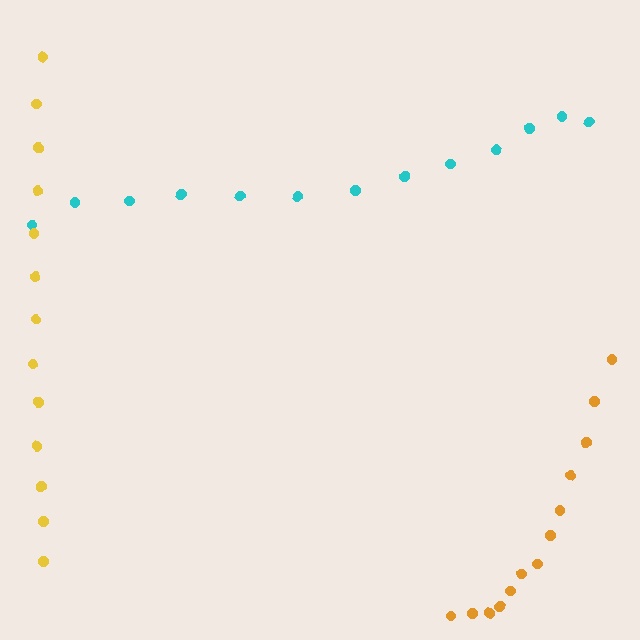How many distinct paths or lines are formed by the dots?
There are 3 distinct paths.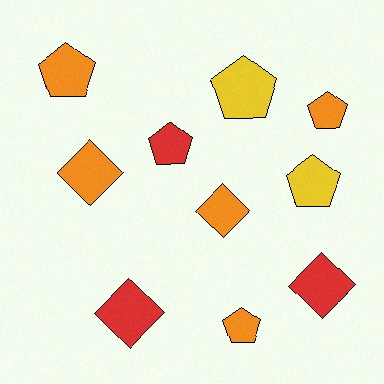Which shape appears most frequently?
Pentagon, with 6 objects.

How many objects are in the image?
There are 10 objects.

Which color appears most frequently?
Orange, with 5 objects.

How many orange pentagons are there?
There are 3 orange pentagons.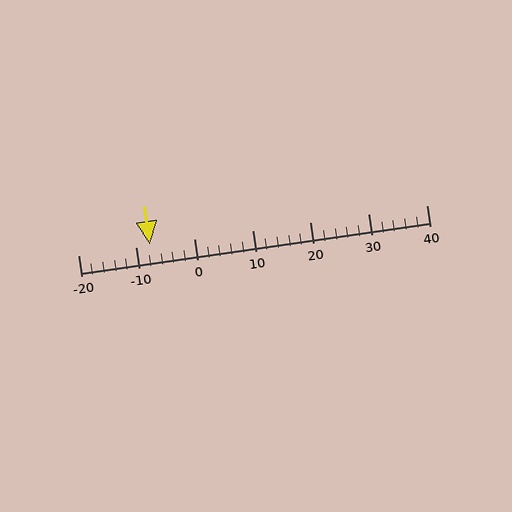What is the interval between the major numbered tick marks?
The major tick marks are spaced 10 units apart.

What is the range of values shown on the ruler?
The ruler shows values from -20 to 40.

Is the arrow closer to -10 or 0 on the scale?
The arrow is closer to -10.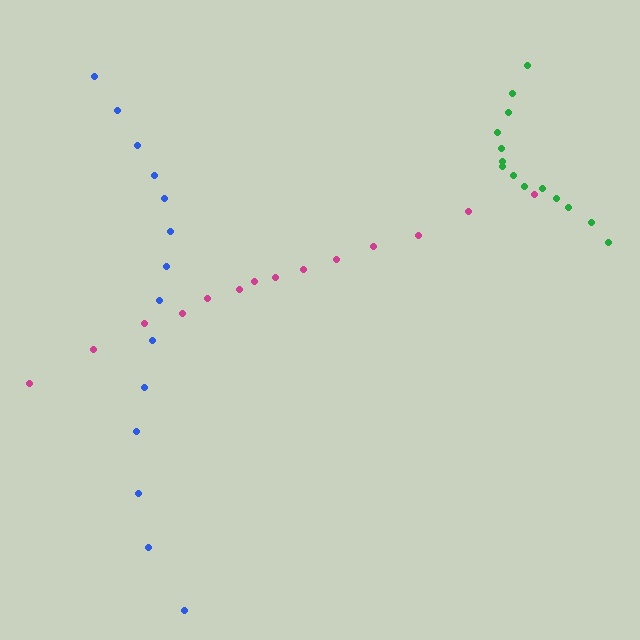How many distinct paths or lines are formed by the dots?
There are 3 distinct paths.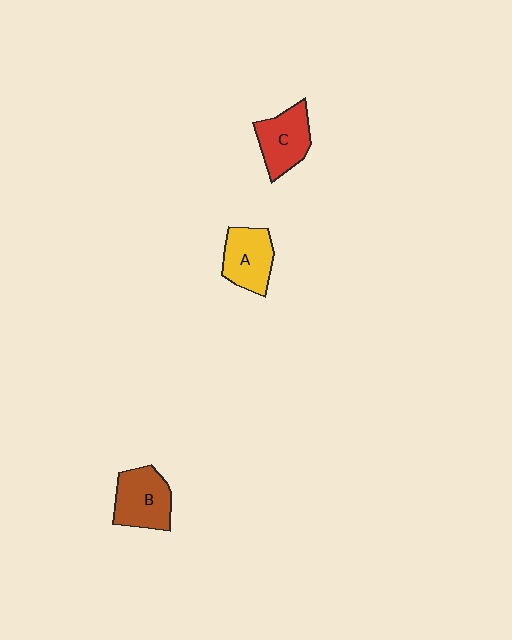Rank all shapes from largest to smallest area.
From largest to smallest: B (brown), C (red), A (yellow).